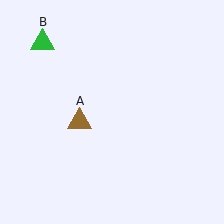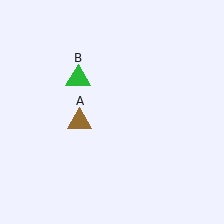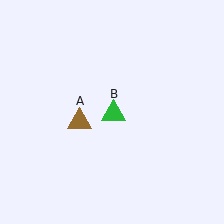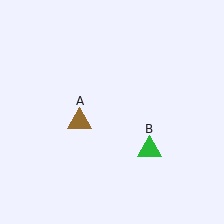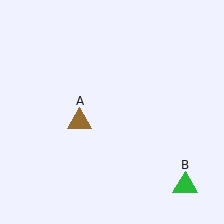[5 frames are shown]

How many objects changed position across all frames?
1 object changed position: green triangle (object B).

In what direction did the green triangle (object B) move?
The green triangle (object B) moved down and to the right.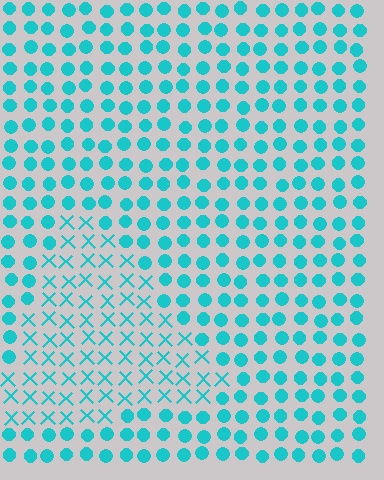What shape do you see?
I see a triangle.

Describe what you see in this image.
The image is filled with small cyan elements arranged in a uniform grid. A triangle-shaped region contains X marks, while the surrounding area contains circles. The boundary is defined purely by the change in element shape.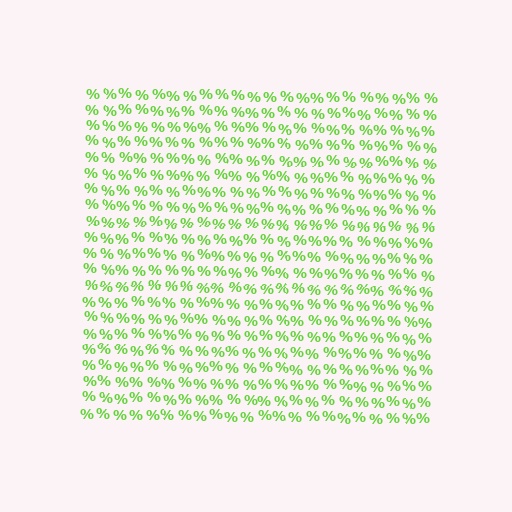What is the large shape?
The large shape is a square.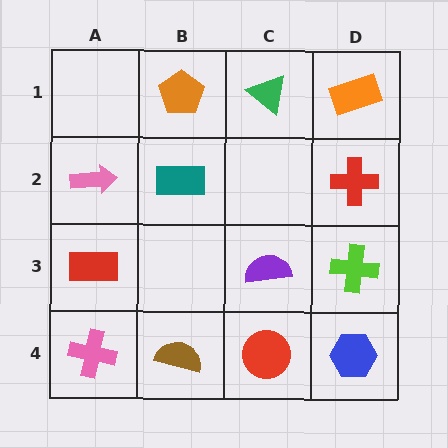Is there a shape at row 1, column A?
No, that cell is empty.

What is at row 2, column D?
A red cross.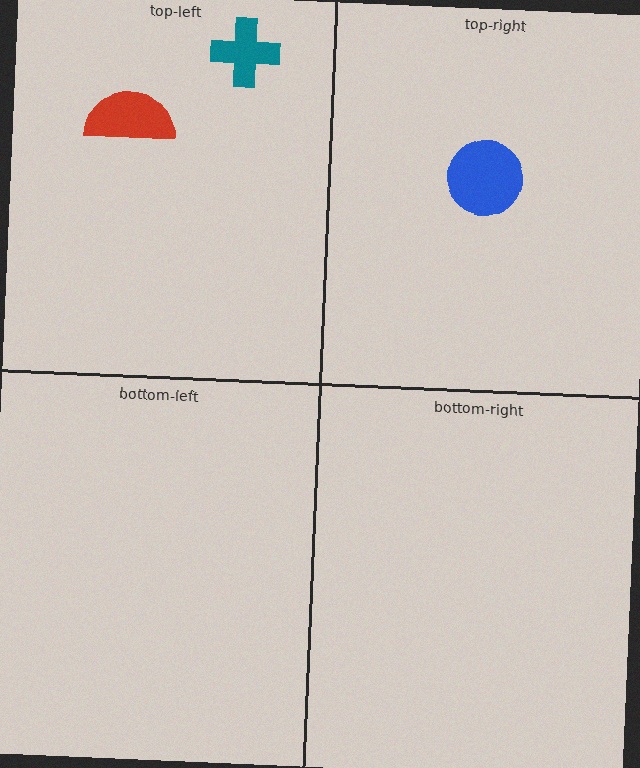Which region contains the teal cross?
The top-left region.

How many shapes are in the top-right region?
1.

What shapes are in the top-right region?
The blue circle.